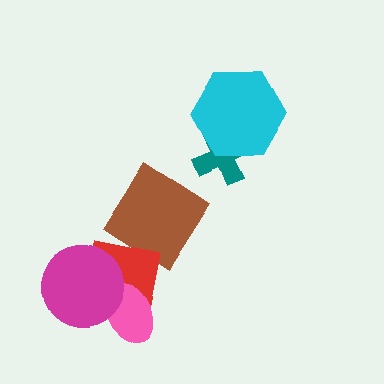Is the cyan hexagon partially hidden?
No, no other shape covers it.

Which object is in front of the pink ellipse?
The magenta circle is in front of the pink ellipse.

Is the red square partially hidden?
Yes, it is partially covered by another shape.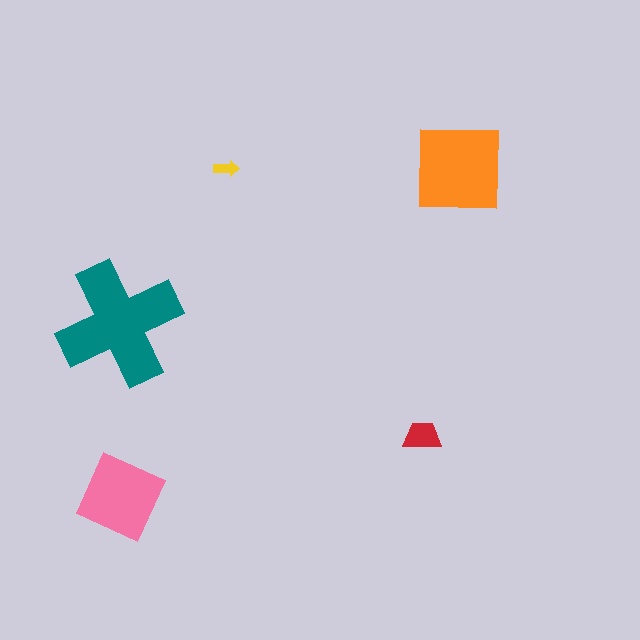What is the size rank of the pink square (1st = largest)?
3rd.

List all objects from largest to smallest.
The teal cross, the orange square, the pink square, the red trapezoid, the yellow arrow.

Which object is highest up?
The yellow arrow is topmost.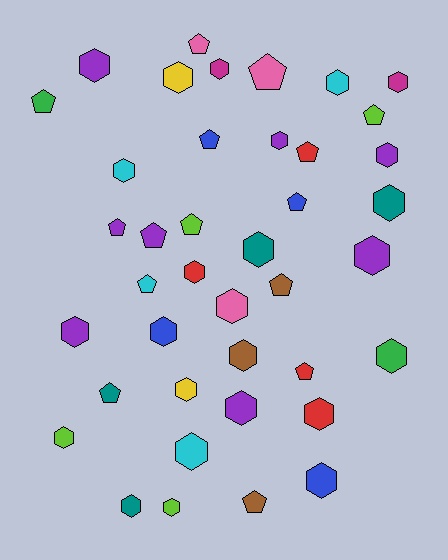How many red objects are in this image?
There are 4 red objects.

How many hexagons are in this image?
There are 25 hexagons.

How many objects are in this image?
There are 40 objects.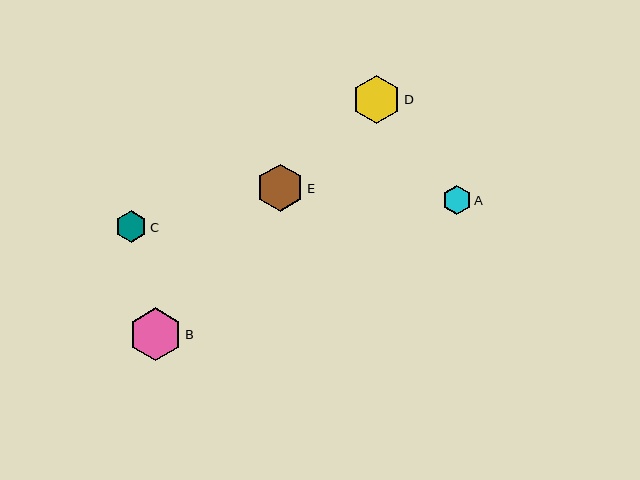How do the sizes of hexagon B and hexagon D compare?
Hexagon B and hexagon D are approximately the same size.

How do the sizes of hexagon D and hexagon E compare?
Hexagon D and hexagon E are approximately the same size.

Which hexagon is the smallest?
Hexagon A is the smallest with a size of approximately 29 pixels.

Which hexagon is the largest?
Hexagon B is the largest with a size of approximately 53 pixels.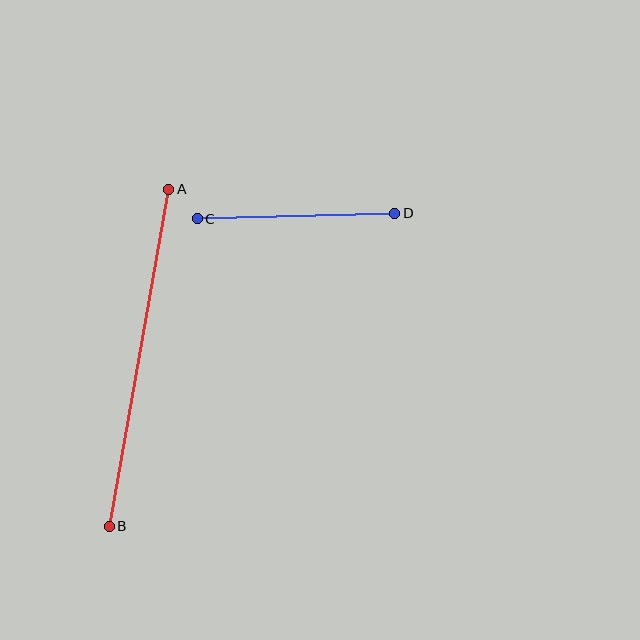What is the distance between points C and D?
The distance is approximately 198 pixels.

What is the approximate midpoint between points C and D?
The midpoint is at approximately (296, 216) pixels.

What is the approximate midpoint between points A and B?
The midpoint is at approximately (139, 358) pixels.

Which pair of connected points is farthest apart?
Points A and B are farthest apart.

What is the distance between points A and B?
The distance is approximately 342 pixels.